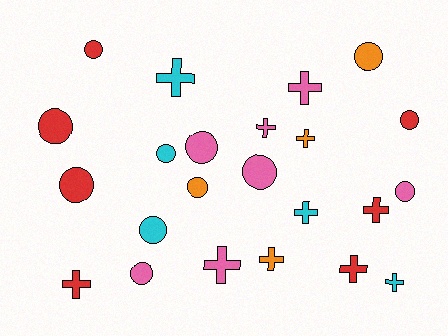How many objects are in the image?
There are 23 objects.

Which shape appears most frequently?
Circle, with 12 objects.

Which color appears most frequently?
Pink, with 7 objects.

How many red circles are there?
There are 4 red circles.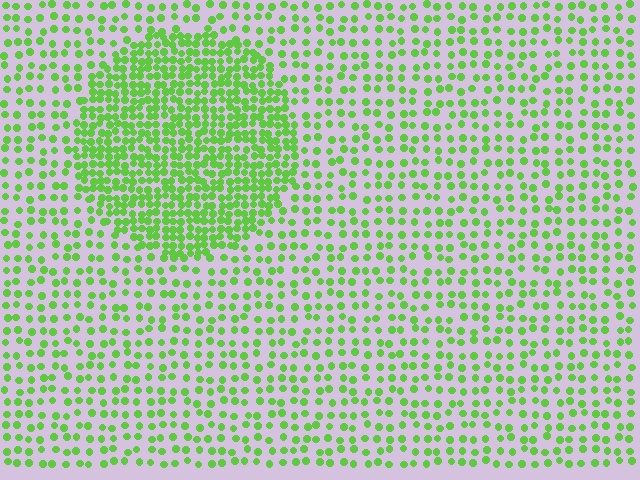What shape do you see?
I see a circle.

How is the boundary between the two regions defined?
The boundary is defined by a change in element density (approximately 2.2x ratio). All elements are the same color, size, and shape.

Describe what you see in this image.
The image contains small lime elements arranged at two different densities. A circle-shaped region is visible where the elements are more densely packed than the surrounding area.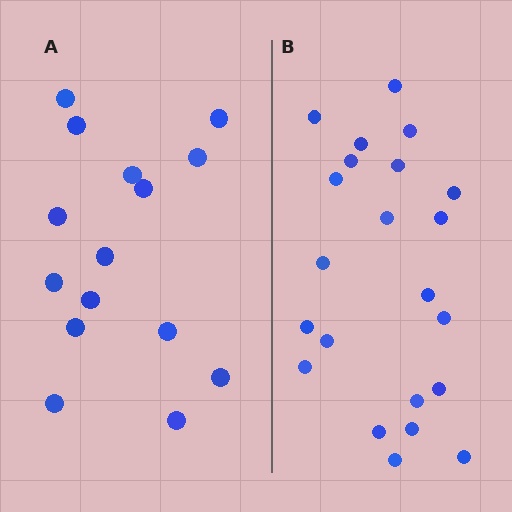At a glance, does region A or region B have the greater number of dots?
Region B (the right region) has more dots.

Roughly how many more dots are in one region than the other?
Region B has roughly 8 or so more dots than region A.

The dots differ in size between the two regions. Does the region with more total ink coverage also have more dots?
No. Region A has more total ink coverage because its dots are larger, but region B actually contains more individual dots. Total area can be misleading — the number of items is what matters here.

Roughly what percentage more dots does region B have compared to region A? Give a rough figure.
About 45% more.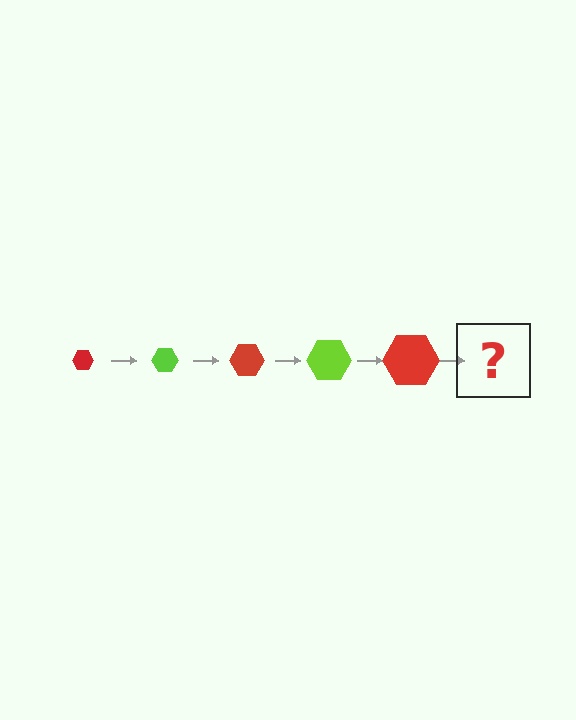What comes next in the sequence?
The next element should be a lime hexagon, larger than the previous one.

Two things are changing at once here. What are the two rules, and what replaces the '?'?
The two rules are that the hexagon grows larger each step and the color cycles through red and lime. The '?' should be a lime hexagon, larger than the previous one.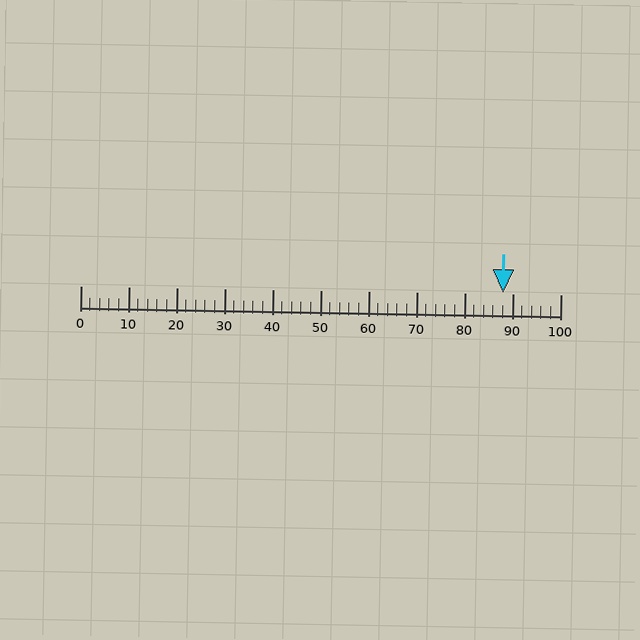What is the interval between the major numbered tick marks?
The major tick marks are spaced 10 units apart.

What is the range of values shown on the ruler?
The ruler shows values from 0 to 100.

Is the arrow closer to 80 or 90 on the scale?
The arrow is closer to 90.